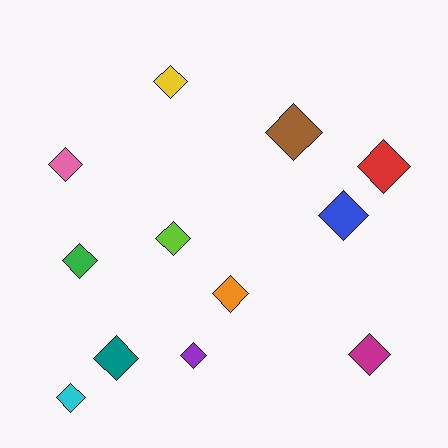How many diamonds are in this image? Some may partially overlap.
There are 12 diamonds.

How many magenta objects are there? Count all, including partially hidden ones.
There is 1 magenta object.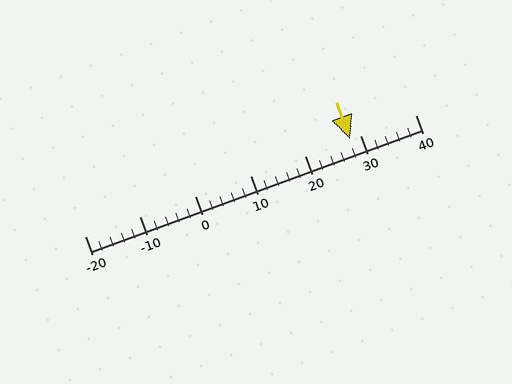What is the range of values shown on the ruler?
The ruler shows values from -20 to 40.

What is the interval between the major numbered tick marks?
The major tick marks are spaced 10 units apart.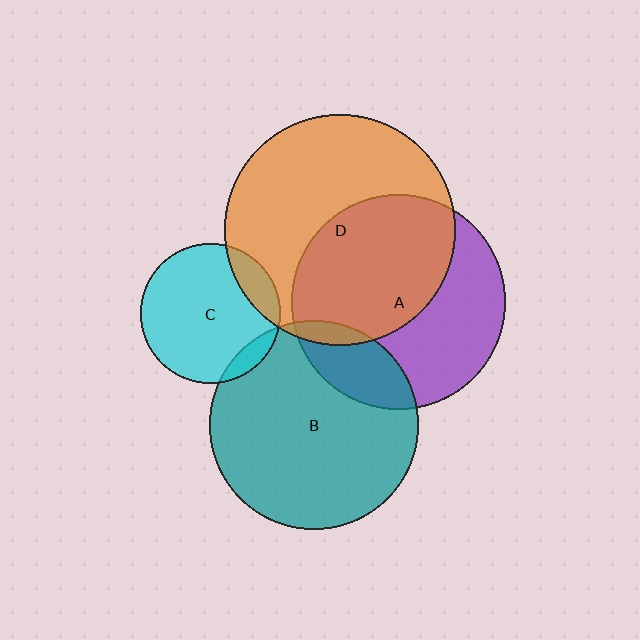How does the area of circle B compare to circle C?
Approximately 2.2 times.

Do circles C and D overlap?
Yes.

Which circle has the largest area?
Circle D (orange).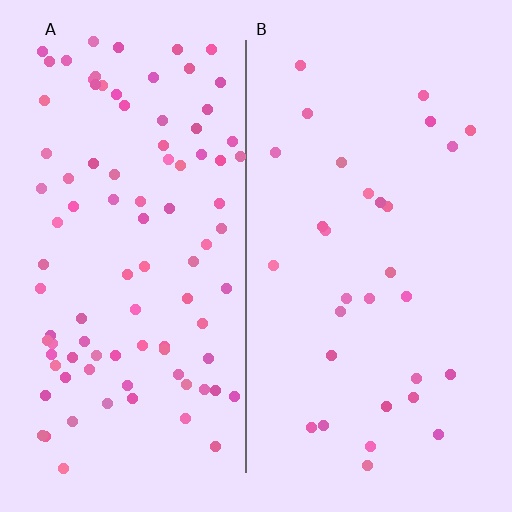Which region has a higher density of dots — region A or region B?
A (the left).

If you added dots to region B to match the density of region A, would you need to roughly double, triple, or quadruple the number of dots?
Approximately triple.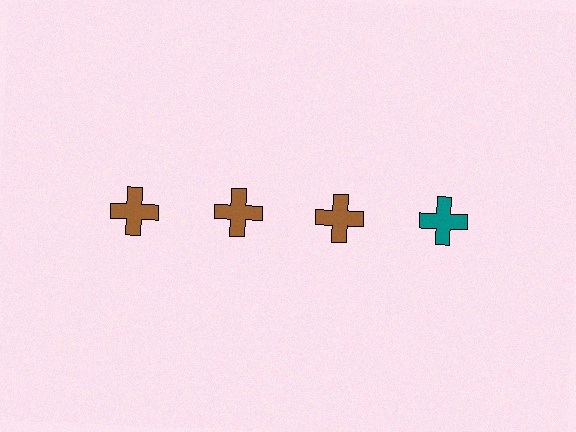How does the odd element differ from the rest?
It has a different color: teal instead of brown.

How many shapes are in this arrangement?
There are 4 shapes arranged in a grid pattern.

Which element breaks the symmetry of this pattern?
The teal cross in the top row, second from right column breaks the symmetry. All other shapes are brown crosses.